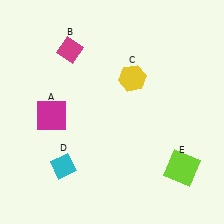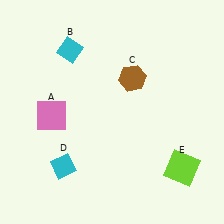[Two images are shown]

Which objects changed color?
A changed from magenta to pink. B changed from magenta to cyan. C changed from yellow to brown.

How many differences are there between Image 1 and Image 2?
There are 3 differences between the two images.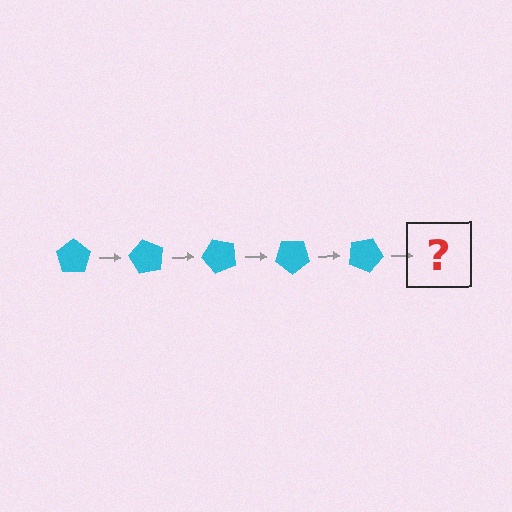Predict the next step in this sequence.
The next step is a cyan pentagon rotated 300 degrees.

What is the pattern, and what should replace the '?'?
The pattern is that the pentagon rotates 60 degrees each step. The '?' should be a cyan pentagon rotated 300 degrees.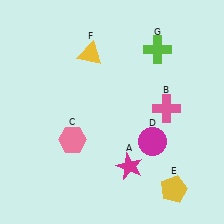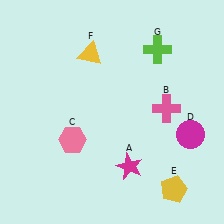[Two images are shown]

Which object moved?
The magenta circle (D) moved right.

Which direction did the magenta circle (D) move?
The magenta circle (D) moved right.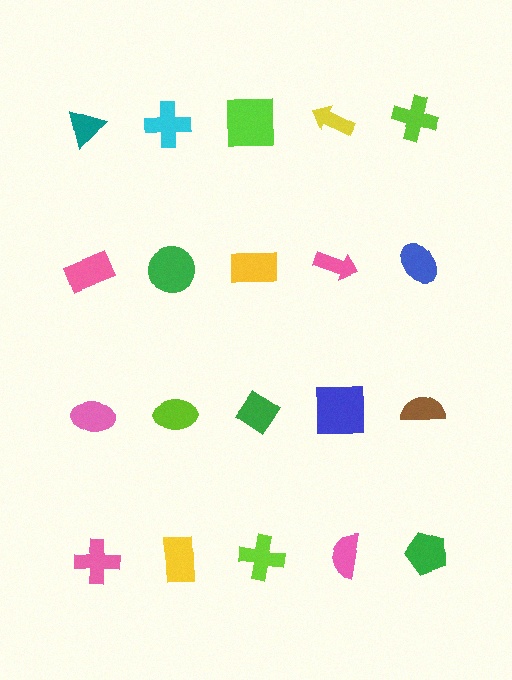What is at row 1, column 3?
A lime square.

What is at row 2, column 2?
A green circle.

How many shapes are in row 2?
5 shapes.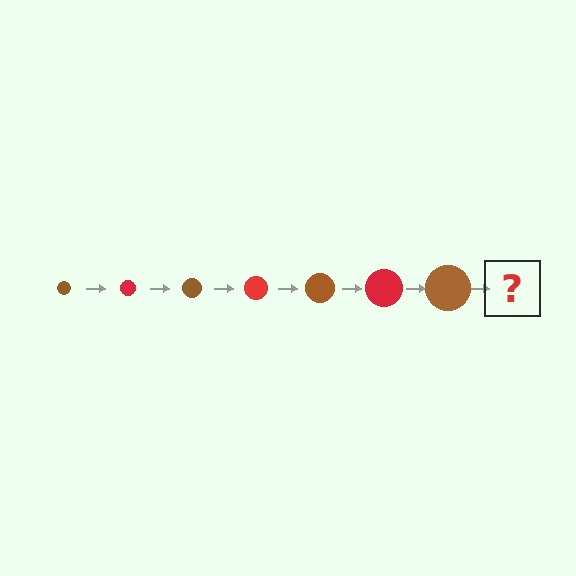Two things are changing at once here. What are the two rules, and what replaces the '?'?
The two rules are that the circle grows larger each step and the color cycles through brown and red. The '?' should be a red circle, larger than the previous one.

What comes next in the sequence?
The next element should be a red circle, larger than the previous one.